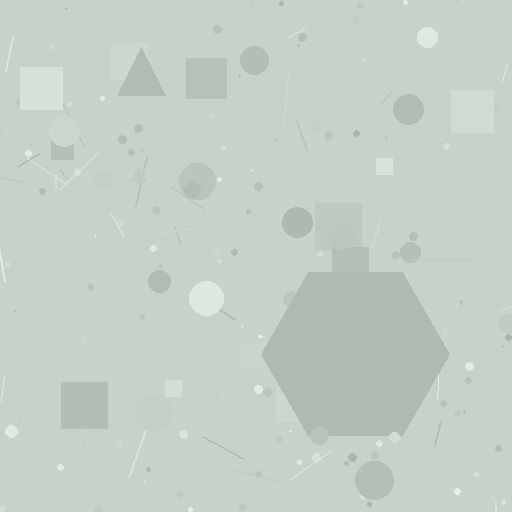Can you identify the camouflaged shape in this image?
The camouflaged shape is a hexagon.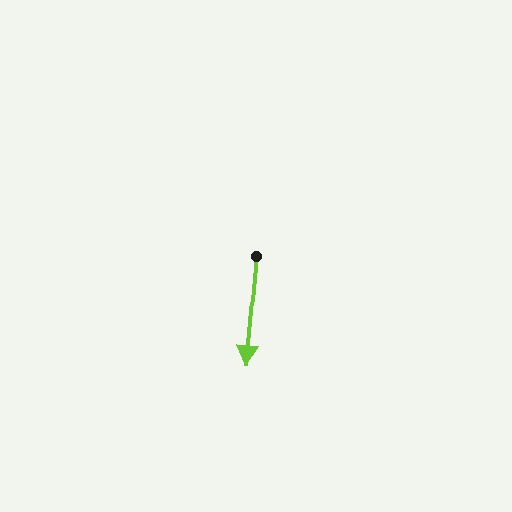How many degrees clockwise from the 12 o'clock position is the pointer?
Approximately 185 degrees.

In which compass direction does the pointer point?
South.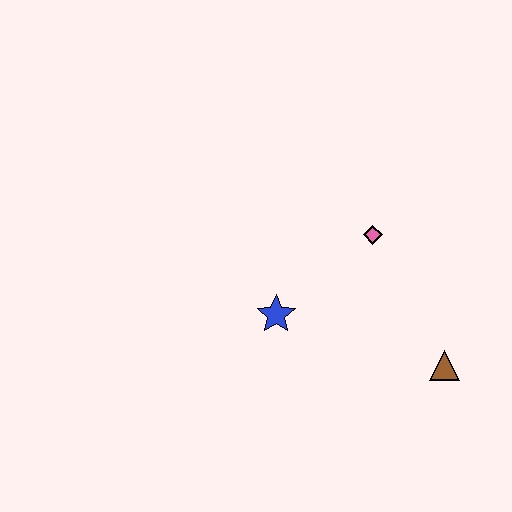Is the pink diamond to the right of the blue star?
Yes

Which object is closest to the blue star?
The pink diamond is closest to the blue star.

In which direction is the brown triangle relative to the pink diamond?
The brown triangle is below the pink diamond.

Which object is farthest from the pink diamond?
The brown triangle is farthest from the pink diamond.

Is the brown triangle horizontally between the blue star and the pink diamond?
No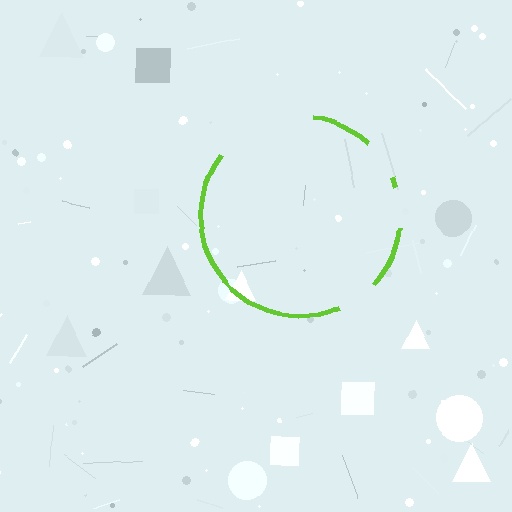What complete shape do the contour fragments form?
The contour fragments form a circle.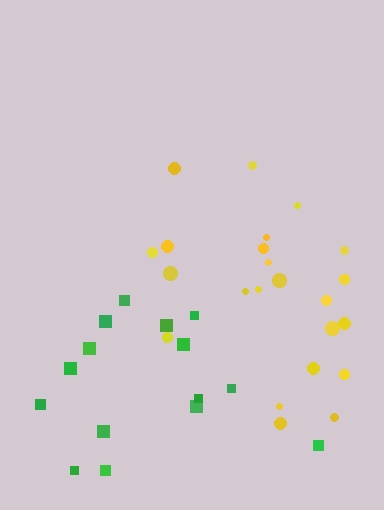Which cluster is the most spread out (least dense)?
Green.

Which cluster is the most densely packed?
Yellow.